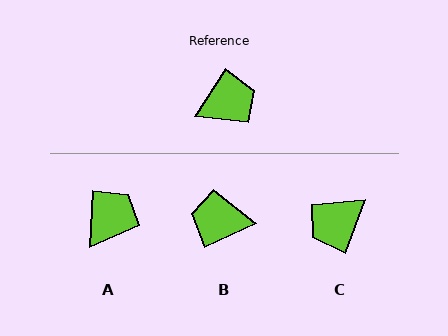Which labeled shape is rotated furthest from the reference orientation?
C, about 168 degrees away.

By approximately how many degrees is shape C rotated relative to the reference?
Approximately 168 degrees clockwise.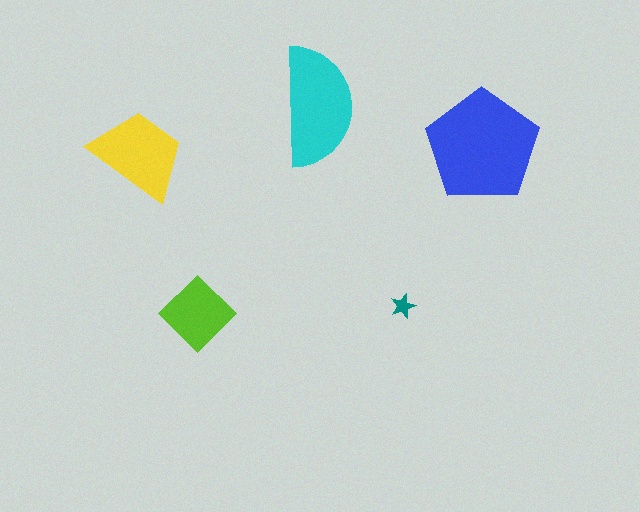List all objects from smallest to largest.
The teal star, the lime diamond, the yellow trapezoid, the cyan semicircle, the blue pentagon.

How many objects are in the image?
There are 5 objects in the image.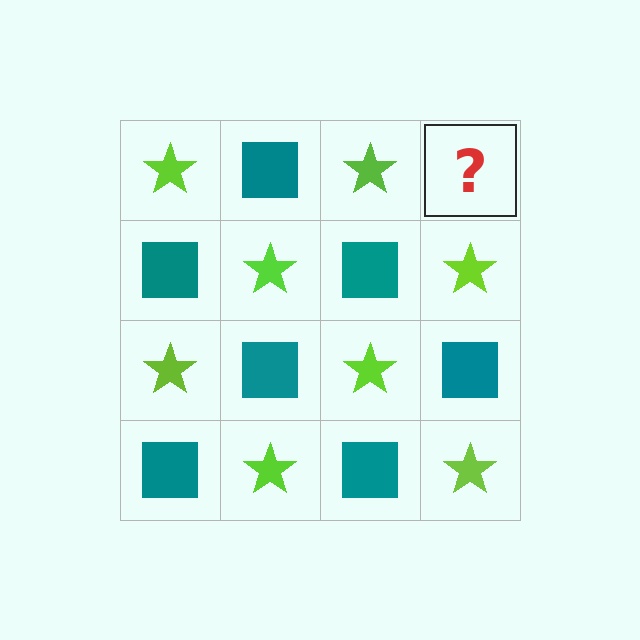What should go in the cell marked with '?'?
The missing cell should contain a teal square.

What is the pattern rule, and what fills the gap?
The rule is that it alternates lime star and teal square in a checkerboard pattern. The gap should be filled with a teal square.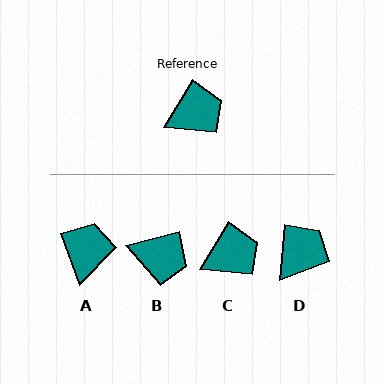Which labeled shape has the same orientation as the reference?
C.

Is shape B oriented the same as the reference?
No, it is off by about 43 degrees.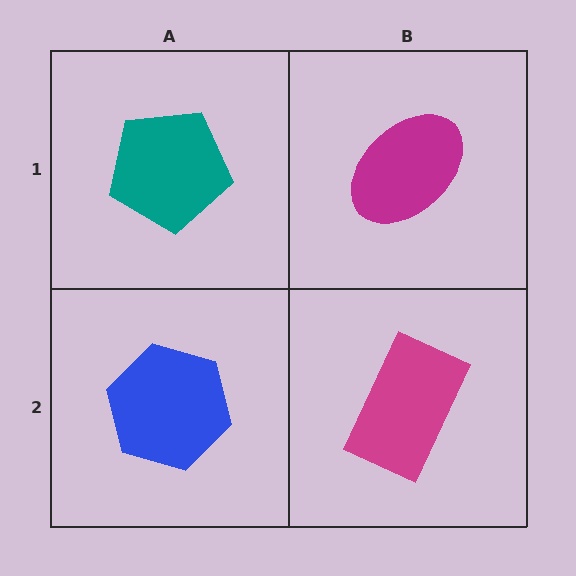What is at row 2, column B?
A magenta rectangle.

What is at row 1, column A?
A teal pentagon.